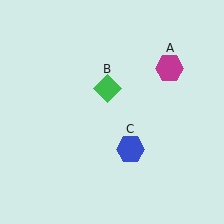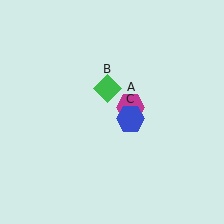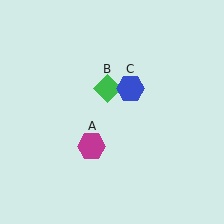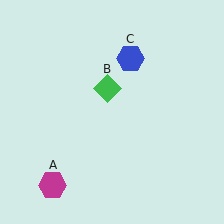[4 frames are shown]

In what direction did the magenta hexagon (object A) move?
The magenta hexagon (object A) moved down and to the left.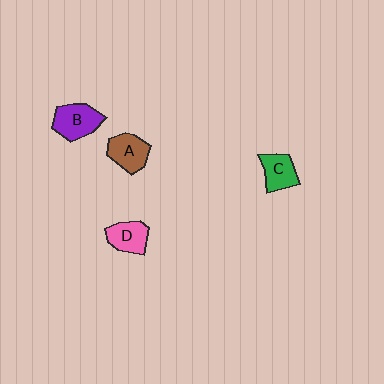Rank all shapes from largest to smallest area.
From largest to smallest: B (purple), A (brown), D (pink), C (green).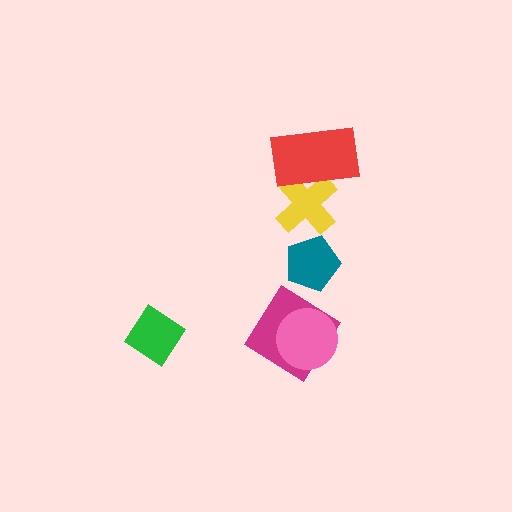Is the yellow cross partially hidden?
Yes, it is partially covered by another shape.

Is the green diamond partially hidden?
No, no other shape covers it.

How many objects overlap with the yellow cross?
1 object overlaps with the yellow cross.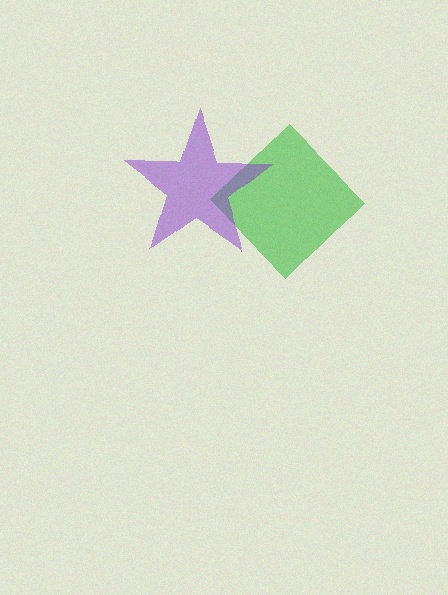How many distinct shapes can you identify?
There are 2 distinct shapes: a green diamond, a purple star.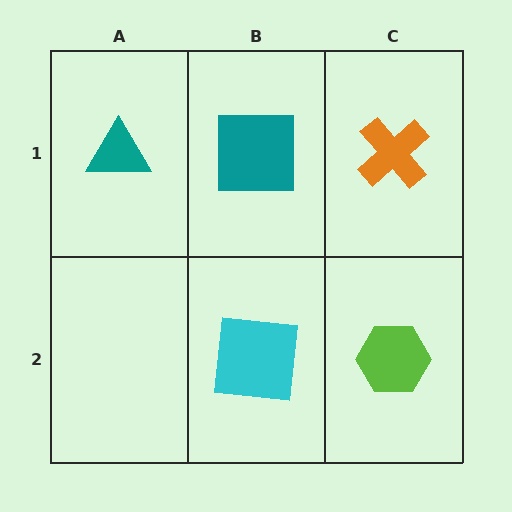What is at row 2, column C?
A lime hexagon.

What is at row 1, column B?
A teal square.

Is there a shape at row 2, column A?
No, that cell is empty.